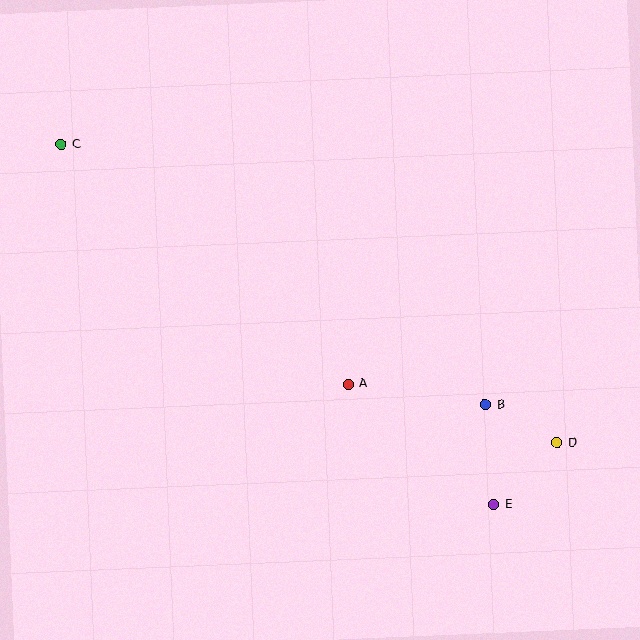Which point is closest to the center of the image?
Point A at (348, 384) is closest to the center.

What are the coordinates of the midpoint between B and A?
The midpoint between B and A is at (417, 394).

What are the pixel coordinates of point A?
Point A is at (348, 384).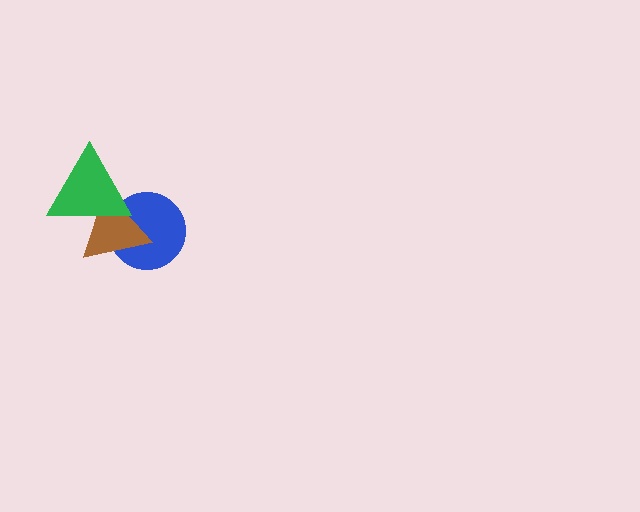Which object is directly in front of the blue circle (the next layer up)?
The brown triangle is directly in front of the blue circle.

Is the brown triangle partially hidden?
Yes, it is partially covered by another shape.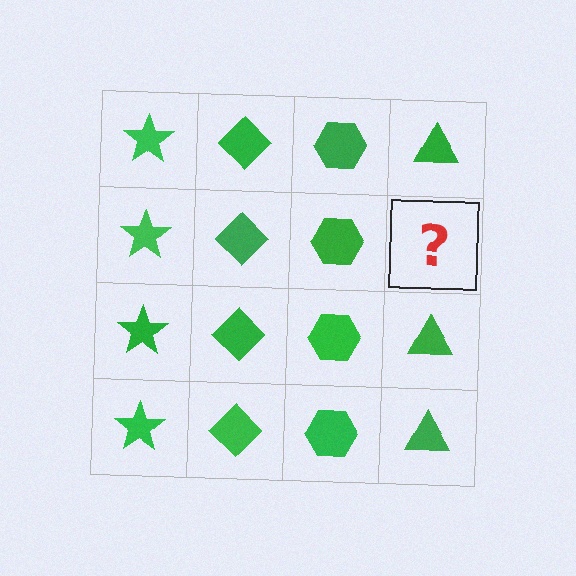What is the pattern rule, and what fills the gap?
The rule is that each column has a consistent shape. The gap should be filled with a green triangle.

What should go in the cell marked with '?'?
The missing cell should contain a green triangle.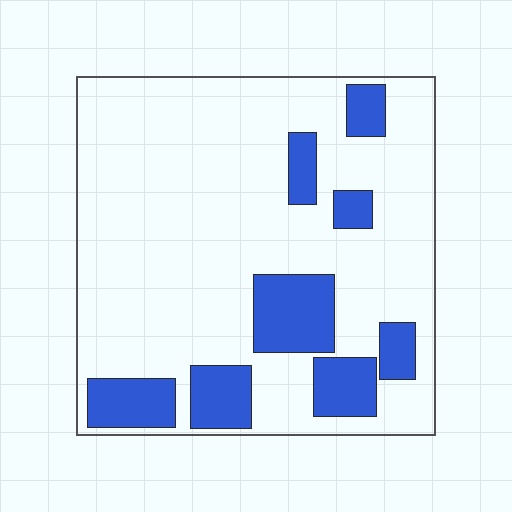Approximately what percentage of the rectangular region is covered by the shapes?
Approximately 20%.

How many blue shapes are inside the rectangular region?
8.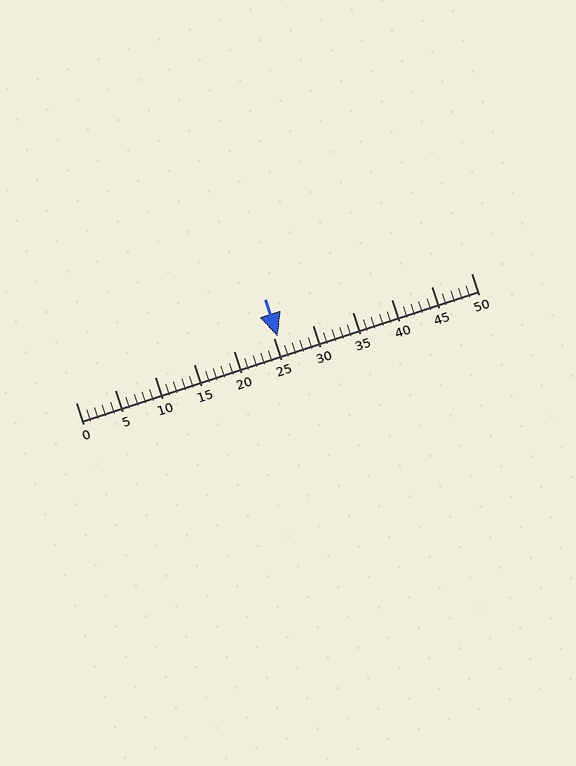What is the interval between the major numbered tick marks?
The major tick marks are spaced 5 units apart.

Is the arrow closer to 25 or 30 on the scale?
The arrow is closer to 25.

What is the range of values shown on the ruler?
The ruler shows values from 0 to 50.